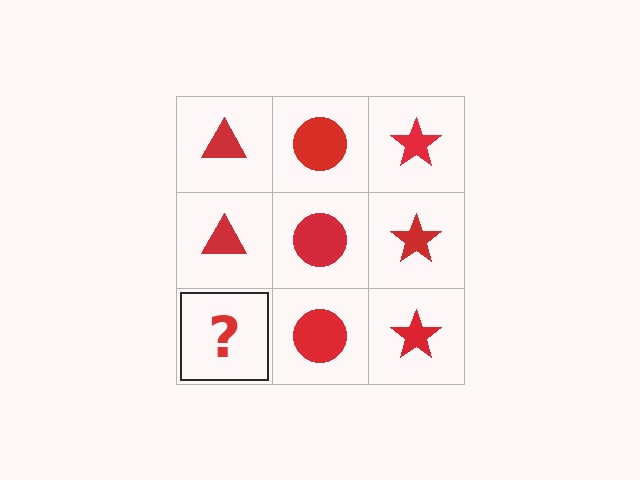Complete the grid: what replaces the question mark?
The question mark should be replaced with a red triangle.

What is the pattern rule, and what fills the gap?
The rule is that each column has a consistent shape. The gap should be filled with a red triangle.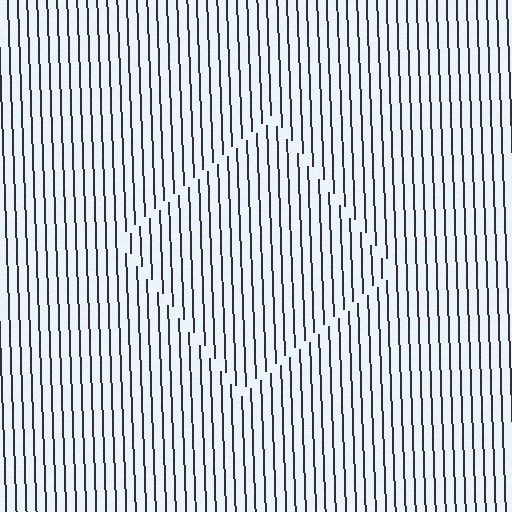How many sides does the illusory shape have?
4 sides — the line-ends trace a square.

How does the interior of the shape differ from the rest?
The interior of the shape contains the same grating, shifted by half a period — the contour is defined by the phase discontinuity where line-ends from the inner and outer gratings abut.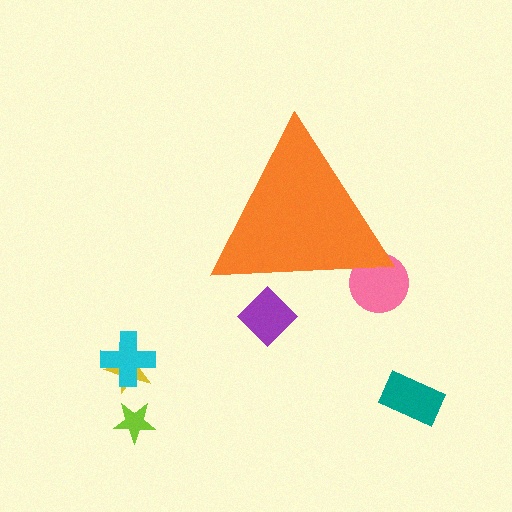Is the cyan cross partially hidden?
No, the cyan cross is fully visible.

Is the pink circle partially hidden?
Yes, the pink circle is partially hidden behind the orange triangle.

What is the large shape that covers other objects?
An orange triangle.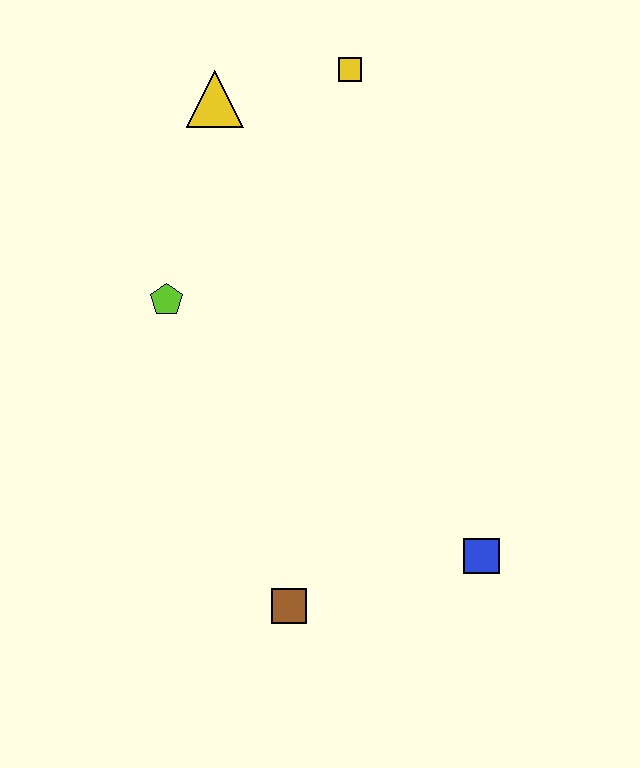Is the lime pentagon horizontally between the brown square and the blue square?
No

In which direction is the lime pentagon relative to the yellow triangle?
The lime pentagon is below the yellow triangle.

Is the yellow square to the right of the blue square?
No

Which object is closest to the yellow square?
The yellow triangle is closest to the yellow square.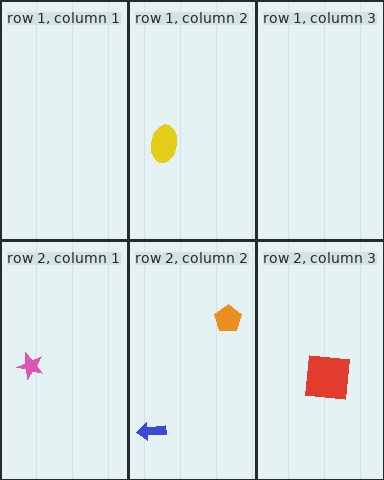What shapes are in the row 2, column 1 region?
The pink star.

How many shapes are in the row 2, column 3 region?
1.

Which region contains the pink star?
The row 2, column 1 region.